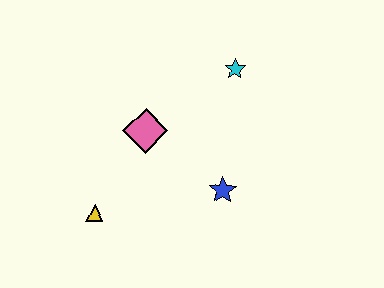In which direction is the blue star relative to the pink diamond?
The blue star is to the right of the pink diamond.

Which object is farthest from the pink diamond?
The cyan star is farthest from the pink diamond.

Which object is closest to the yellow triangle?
The pink diamond is closest to the yellow triangle.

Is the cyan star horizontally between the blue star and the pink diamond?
No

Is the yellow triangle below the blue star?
Yes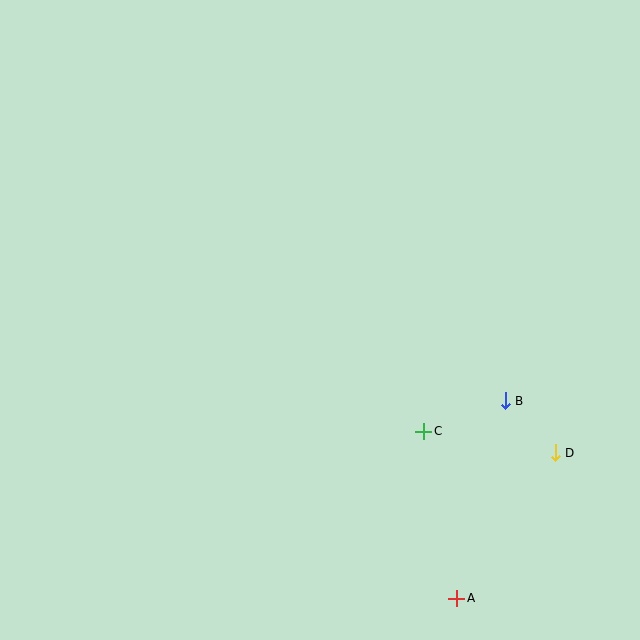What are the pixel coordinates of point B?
Point B is at (505, 401).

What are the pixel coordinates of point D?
Point D is at (555, 453).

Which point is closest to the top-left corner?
Point C is closest to the top-left corner.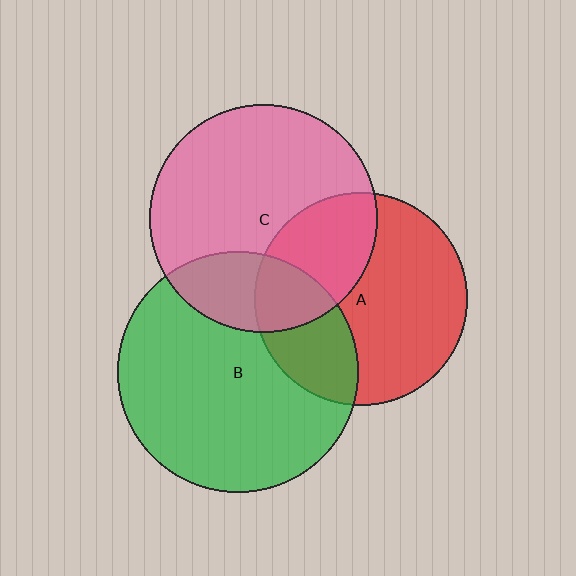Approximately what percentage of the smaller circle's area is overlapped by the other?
Approximately 35%.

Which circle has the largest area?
Circle B (green).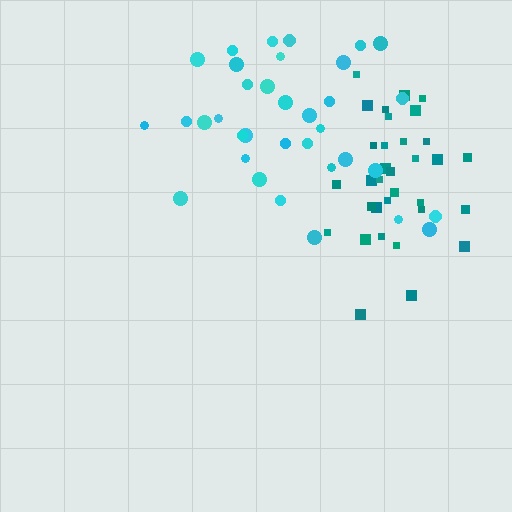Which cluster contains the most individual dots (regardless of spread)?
Cyan (35).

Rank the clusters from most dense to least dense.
teal, cyan.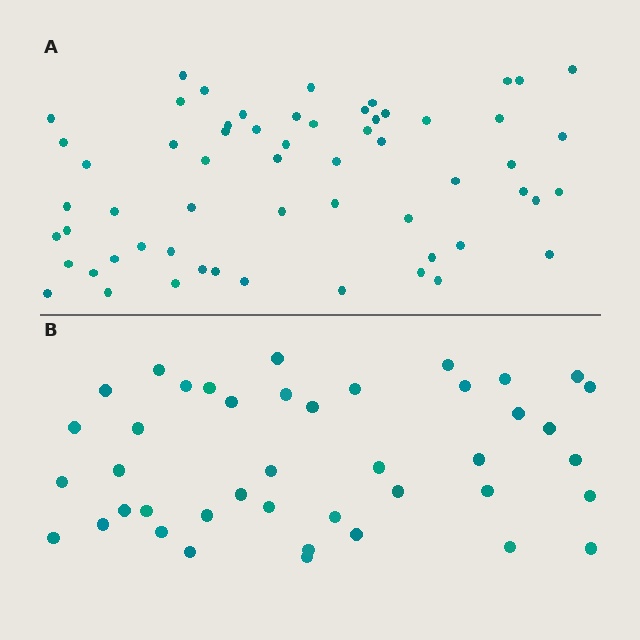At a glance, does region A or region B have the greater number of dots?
Region A (the top region) has more dots.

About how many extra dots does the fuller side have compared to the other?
Region A has approximately 20 more dots than region B.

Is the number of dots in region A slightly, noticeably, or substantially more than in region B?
Region A has noticeably more, but not dramatically so. The ratio is roughly 1.4 to 1.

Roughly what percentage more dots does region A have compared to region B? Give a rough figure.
About 45% more.